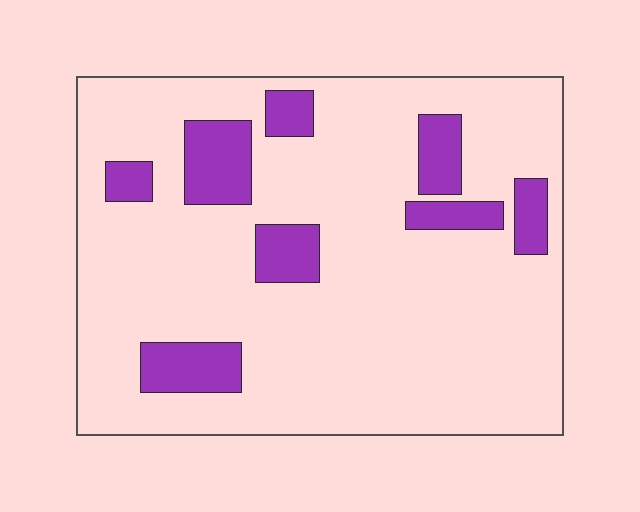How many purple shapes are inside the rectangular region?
8.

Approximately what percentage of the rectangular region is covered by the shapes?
Approximately 15%.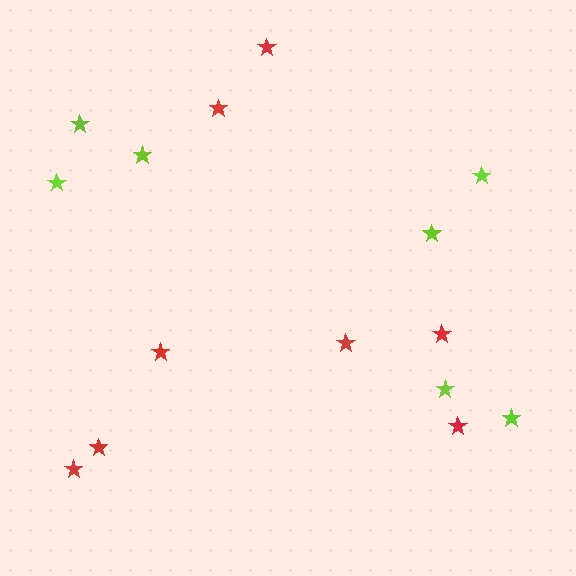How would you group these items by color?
There are 2 groups: one group of red stars (8) and one group of lime stars (7).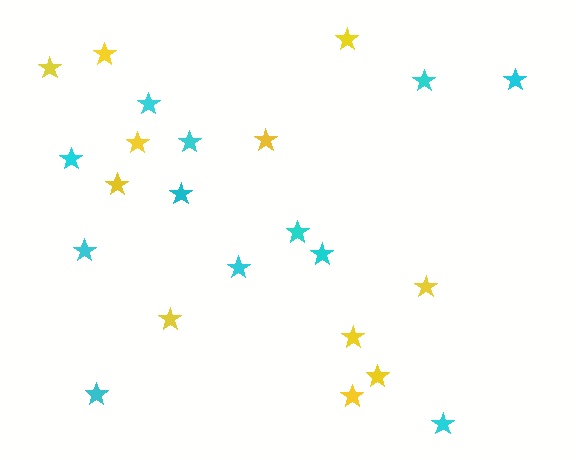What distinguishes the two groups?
There are 2 groups: one group of cyan stars (12) and one group of yellow stars (11).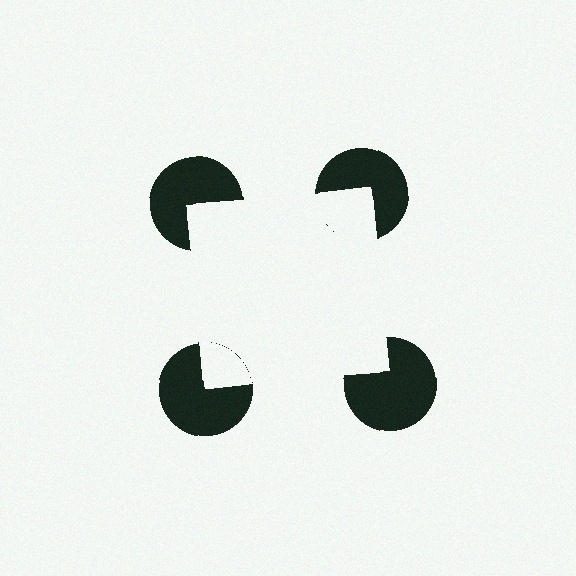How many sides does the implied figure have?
4 sides.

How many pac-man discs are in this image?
There are 4 — one at each vertex of the illusory square.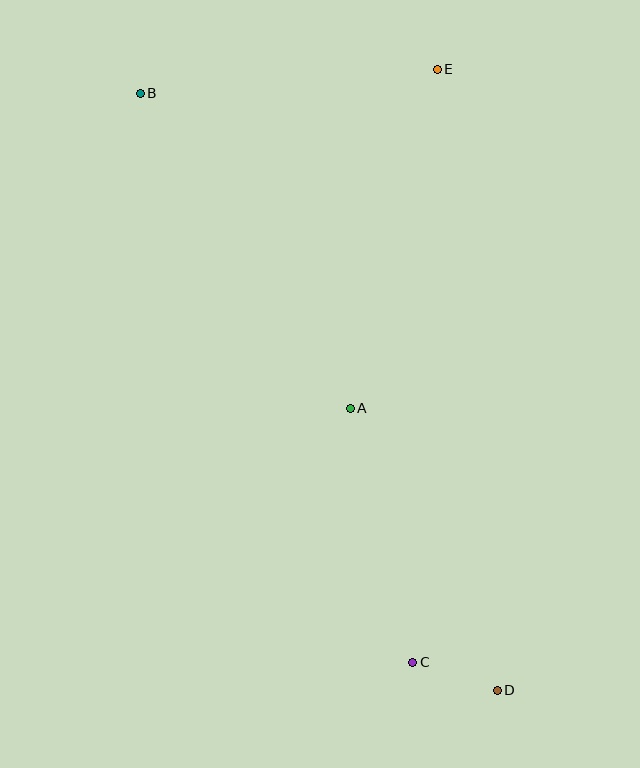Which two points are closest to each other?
Points C and D are closest to each other.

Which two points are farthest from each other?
Points B and D are farthest from each other.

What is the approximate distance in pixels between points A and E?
The distance between A and E is approximately 350 pixels.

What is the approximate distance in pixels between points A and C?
The distance between A and C is approximately 261 pixels.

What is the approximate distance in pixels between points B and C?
The distance between B and C is approximately 631 pixels.